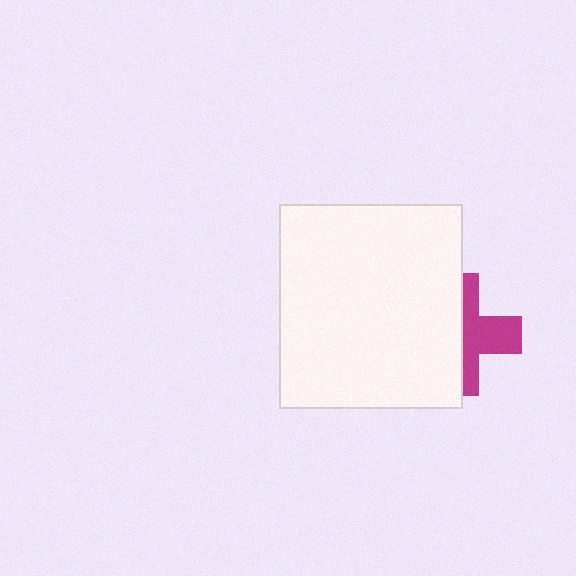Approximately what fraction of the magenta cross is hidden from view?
Roughly 55% of the magenta cross is hidden behind the white rectangle.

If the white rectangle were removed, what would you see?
You would see the complete magenta cross.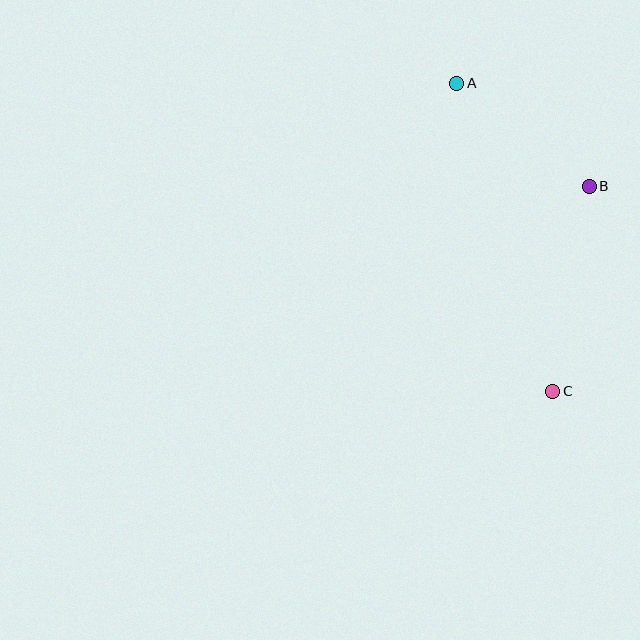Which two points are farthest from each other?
Points A and C are farthest from each other.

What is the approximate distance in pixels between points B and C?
The distance between B and C is approximately 208 pixels.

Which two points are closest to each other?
Points A and B are closest to each other.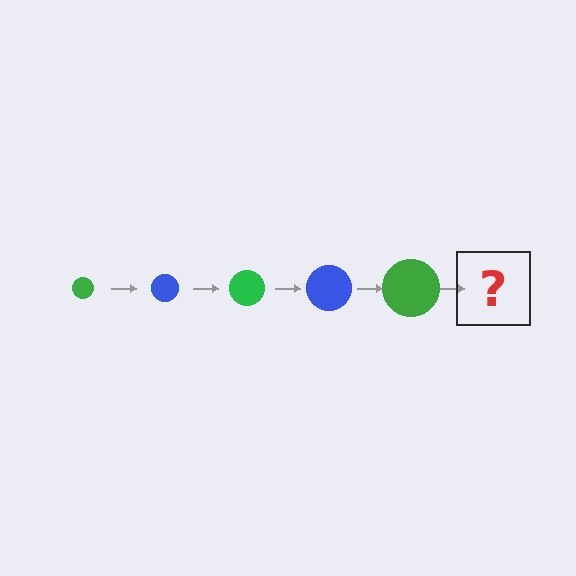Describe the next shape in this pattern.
It should be a blue circle, larger than the previous one.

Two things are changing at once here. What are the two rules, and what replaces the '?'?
The two rules are that the circle grows larger each step and the color cycles through green and blue. The '?' should be a blue circle, larger than the previous one.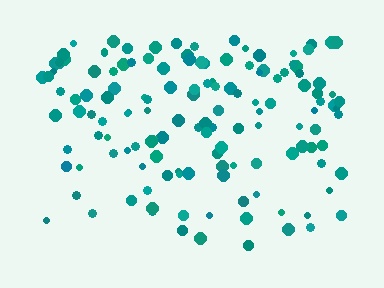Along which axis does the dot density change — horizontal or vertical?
Vertical.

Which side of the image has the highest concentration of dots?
The top.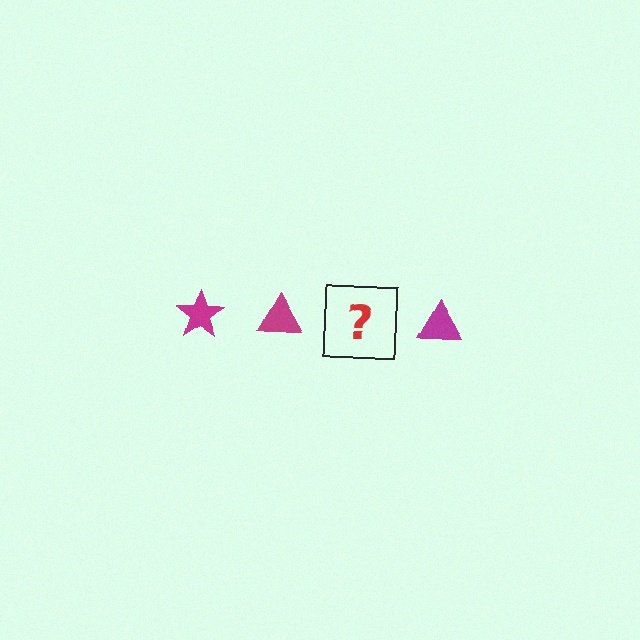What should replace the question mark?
The question mark should be replaced with a magenta star.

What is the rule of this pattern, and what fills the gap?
The rule is that the pattern cycles through star, triangle shapes in magenta. The gap should be filled with a magenta star.